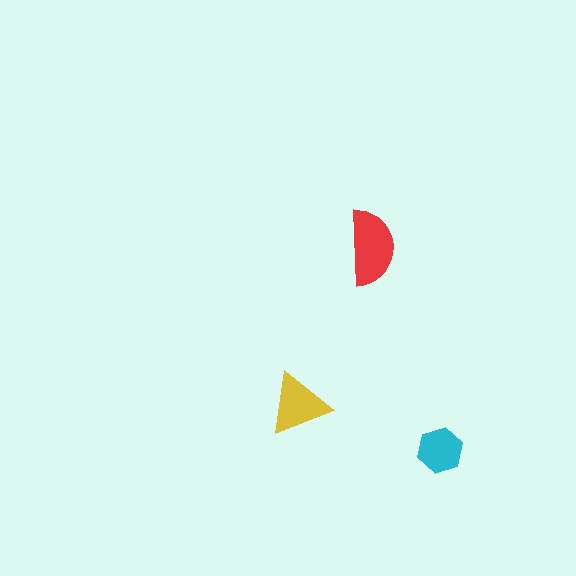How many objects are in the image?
There are 3 objects in the image.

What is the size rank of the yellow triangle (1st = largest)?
2nd.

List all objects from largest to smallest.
The red semicircle, the yellow triangle, the cyan hexagon.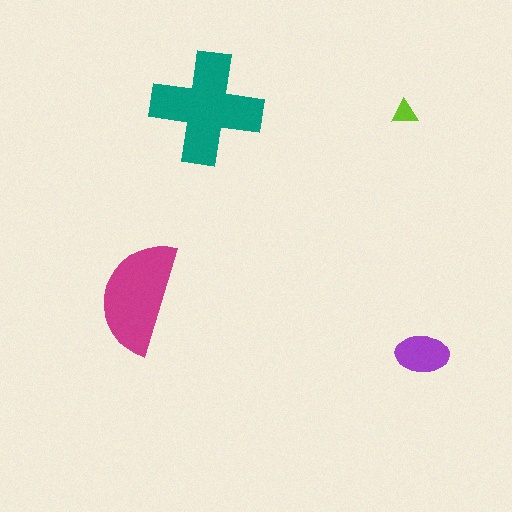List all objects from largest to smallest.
The teal cross, the magenta semicircle, the purple ellipse, the lime triangle.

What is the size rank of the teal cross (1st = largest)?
1st.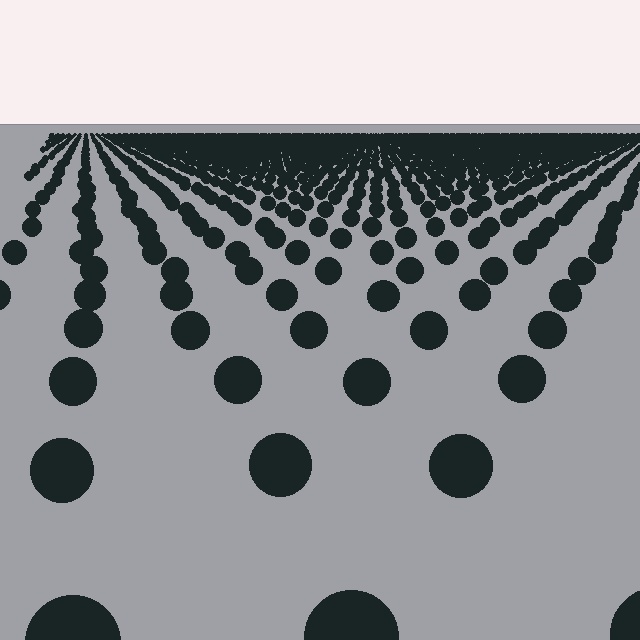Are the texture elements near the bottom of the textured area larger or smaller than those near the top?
Larger. Near the bottom, elements are closer to the viewer and appear at a bigger on-screen size.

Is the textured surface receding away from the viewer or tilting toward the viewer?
The surface is receding away from the viewer. Texture elements get smaller and denser toward the top.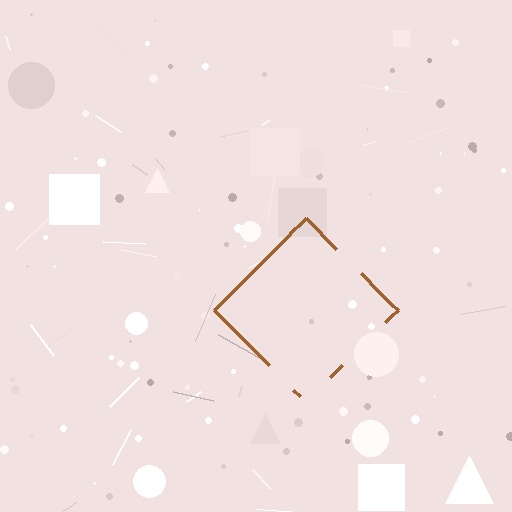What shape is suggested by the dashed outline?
The dashed outline suggests a diamond.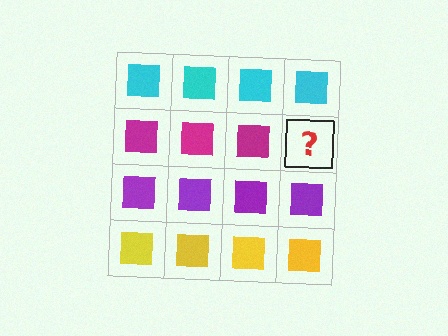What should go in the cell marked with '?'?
The missing cell should contain a magenta square.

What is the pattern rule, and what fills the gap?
The rule is that each row has a consistent color. The gap should be filled with a magenta square.